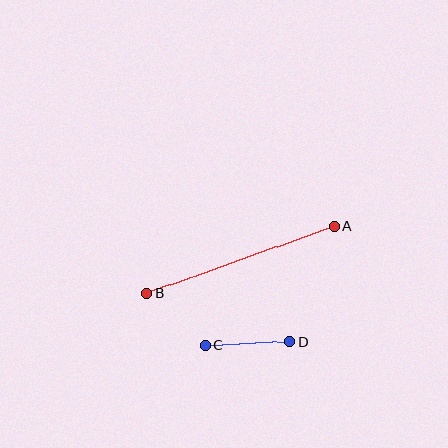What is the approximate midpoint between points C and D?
The midpoint is at approximately (248, 343) pixels.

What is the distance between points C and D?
The distance is approximately 85 pixels.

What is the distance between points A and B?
The distance is approximately 199 pixels.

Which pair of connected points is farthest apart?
Points A and B are farthest apart.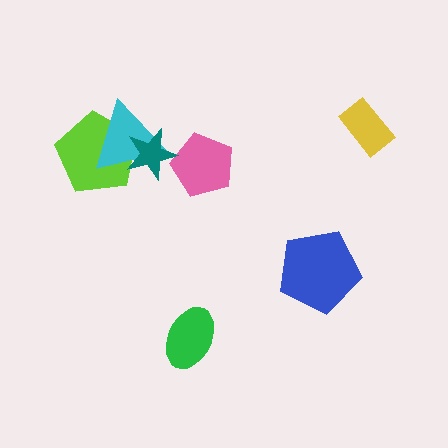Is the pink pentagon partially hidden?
Yes, it is partially covered by another shape.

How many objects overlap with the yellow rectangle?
0 objects overlap with the yellow rectangle.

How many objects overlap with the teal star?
3 objects overlap with the teal star.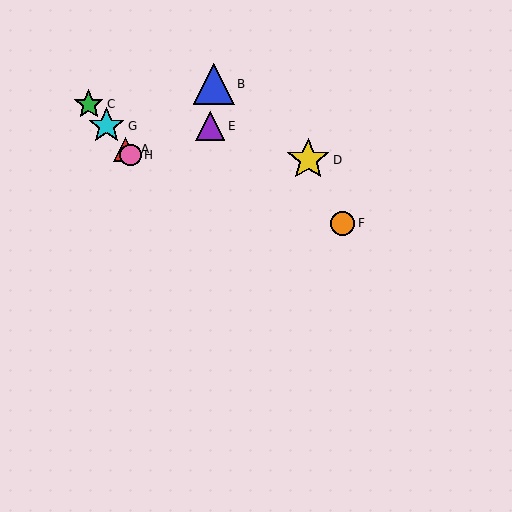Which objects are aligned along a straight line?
Objects A, C, G, H are aligned along a straight line.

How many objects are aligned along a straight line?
4 objects (A, C, G, H) are aligned along a straight line.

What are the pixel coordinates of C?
Object C is at (89, 104).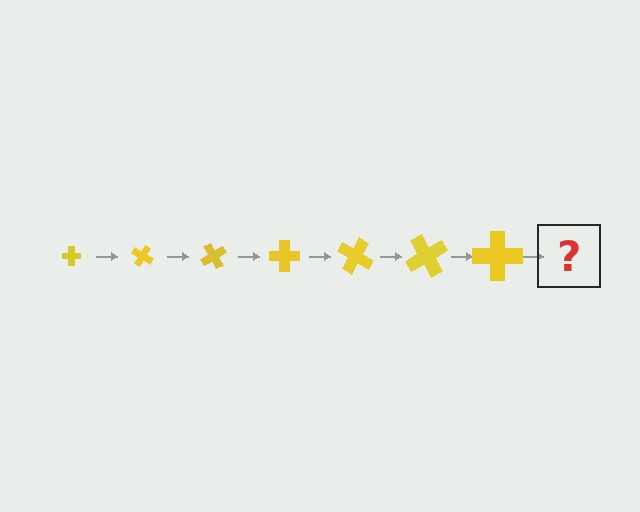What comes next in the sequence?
The next element should be a cross, larger than the previous one and rotated 210 degrees from the start.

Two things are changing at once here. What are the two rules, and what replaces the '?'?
The two rules are that the cross grows larger each step and it rotates 30 degrees each step. The '?' should be a cross, larger than the previous one and rotated 210 degrees from the start.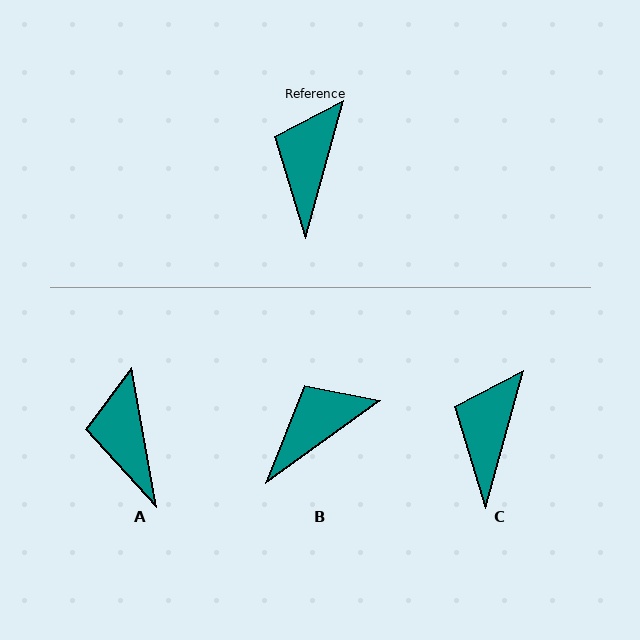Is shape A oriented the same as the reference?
No, it is off by about 25 degrees.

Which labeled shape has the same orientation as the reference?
C.